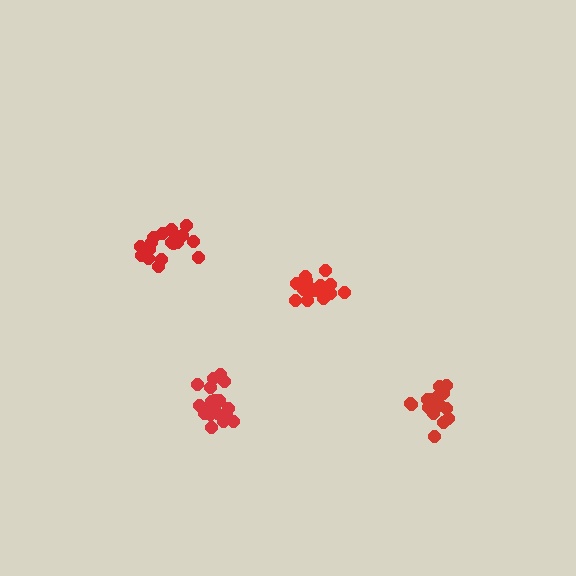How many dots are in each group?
Group 1: 19 dots, Group 2: 18 dots, Group 3: 17 dots, Group 4: 18 dots (72 total).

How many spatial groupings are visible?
There are 4 spatial groupings.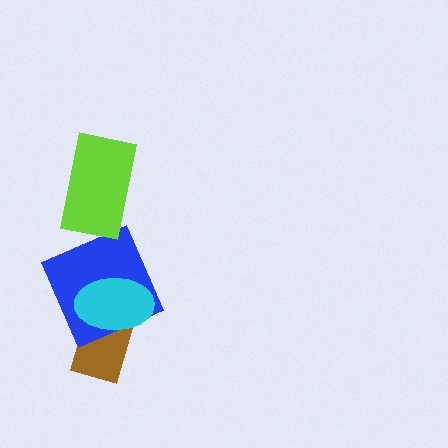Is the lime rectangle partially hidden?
No, no other shape covers it.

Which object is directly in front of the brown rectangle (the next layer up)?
The blue square is directly in front of the brown rectangle.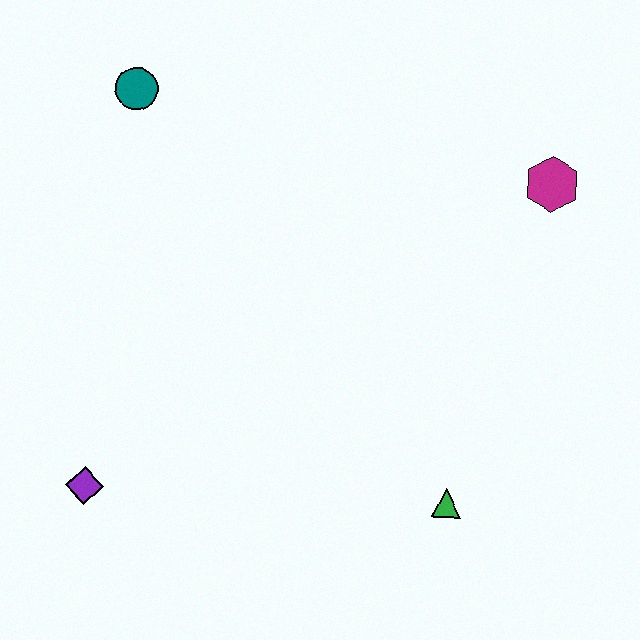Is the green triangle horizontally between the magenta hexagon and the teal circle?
Yes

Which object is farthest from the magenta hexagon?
The purple diamond is farthest from the magenta hexagon.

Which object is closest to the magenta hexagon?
The green triangle is closest to the magenta hexagon.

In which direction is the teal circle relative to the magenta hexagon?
The teal circle is to the left of the magenta hexagon.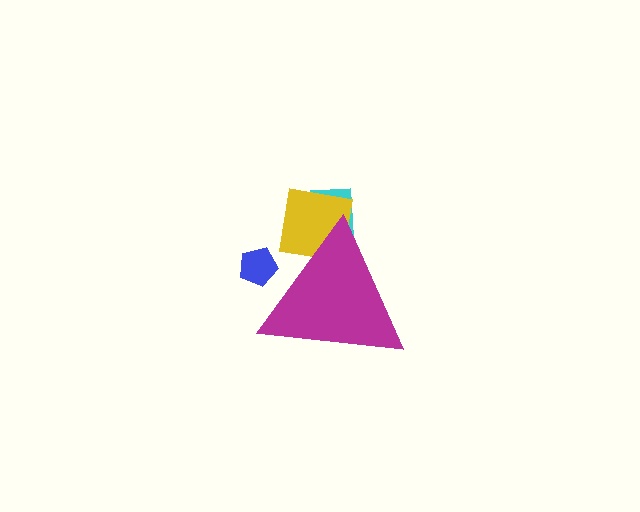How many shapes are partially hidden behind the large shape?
3 shapes are partially hidden.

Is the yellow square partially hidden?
Yes, the yellow square is partially hidden behind the magenta triangle.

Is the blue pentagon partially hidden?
Yes, the blue pentagon is partially hidden behind the magenta triangle.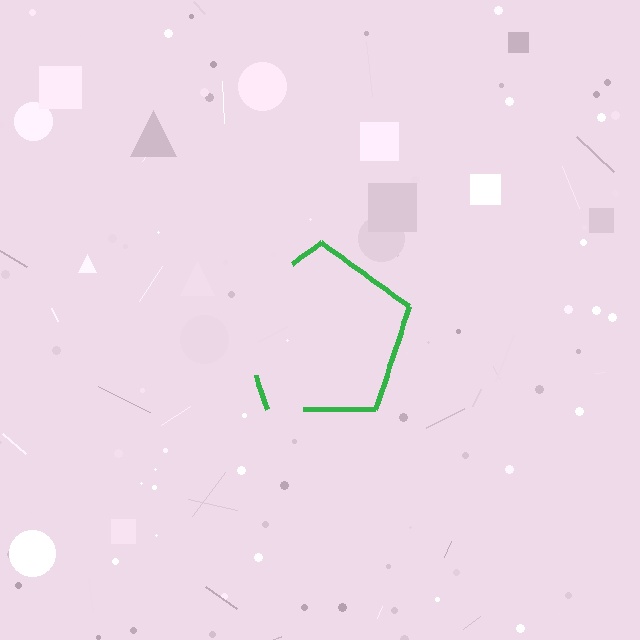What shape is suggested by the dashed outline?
The dashed outline suggests a pentagon.